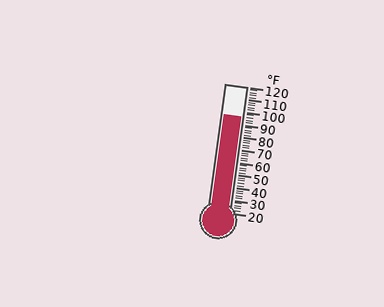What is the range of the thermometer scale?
The thermometer scale ranges from 20°F to 120°F.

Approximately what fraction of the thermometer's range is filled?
The thermometer is filled to approximately 75% of its range.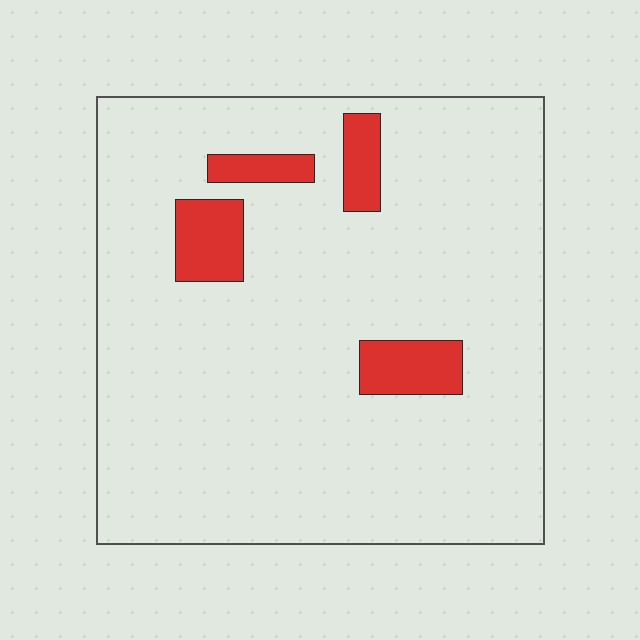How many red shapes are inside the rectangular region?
4.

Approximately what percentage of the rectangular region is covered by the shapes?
Approximately 10%.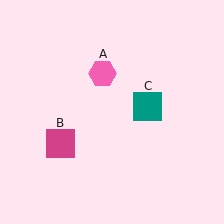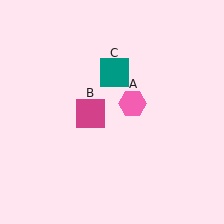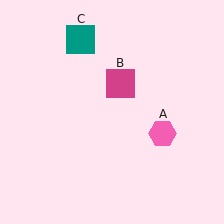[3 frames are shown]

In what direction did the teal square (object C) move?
The teal square (object C) moved up and to the left.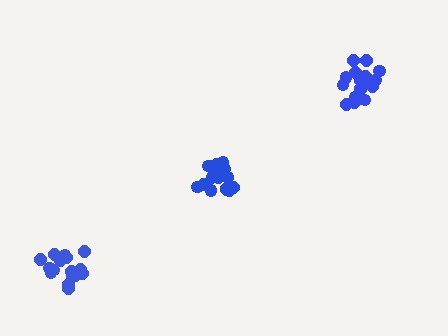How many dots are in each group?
Group 1: 16 dots, Group 2: 18 dots, Group 3: 16 dots (50 total).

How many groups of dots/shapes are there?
There are 3 groups.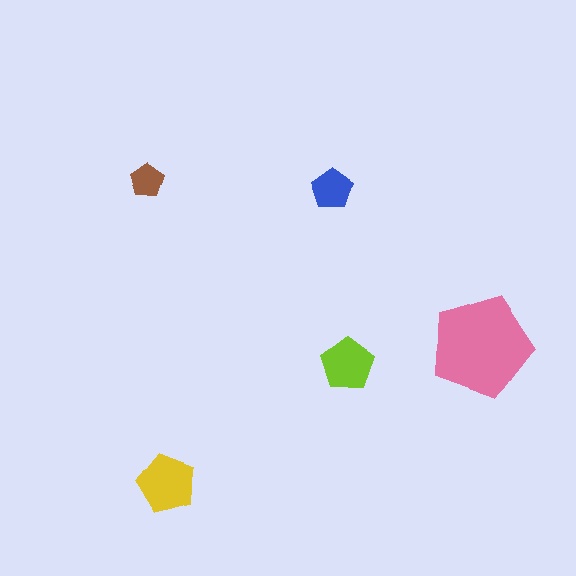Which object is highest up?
The brown pentagon is topmost.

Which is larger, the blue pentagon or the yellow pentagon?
The yellow one.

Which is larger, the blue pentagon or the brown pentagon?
The blue one.